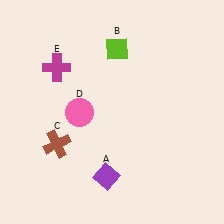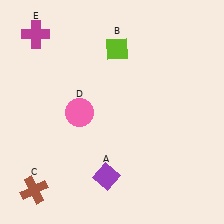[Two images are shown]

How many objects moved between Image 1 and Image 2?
2 objects moved between the two images.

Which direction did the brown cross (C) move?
The brown cross (C) moved down.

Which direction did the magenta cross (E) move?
The magenta cross (E) moved up.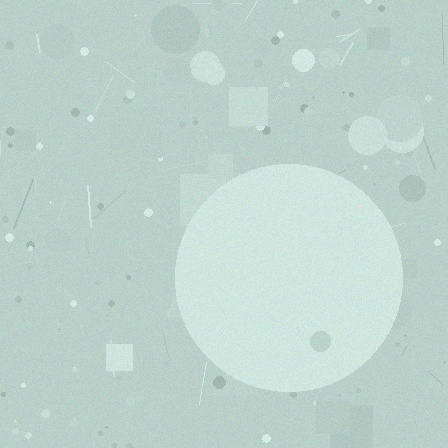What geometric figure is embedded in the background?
A circle is embedded in the background.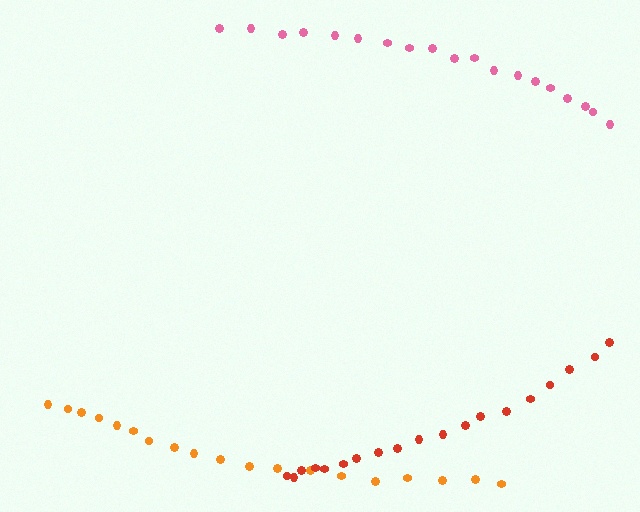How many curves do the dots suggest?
There are 3 distinct paths.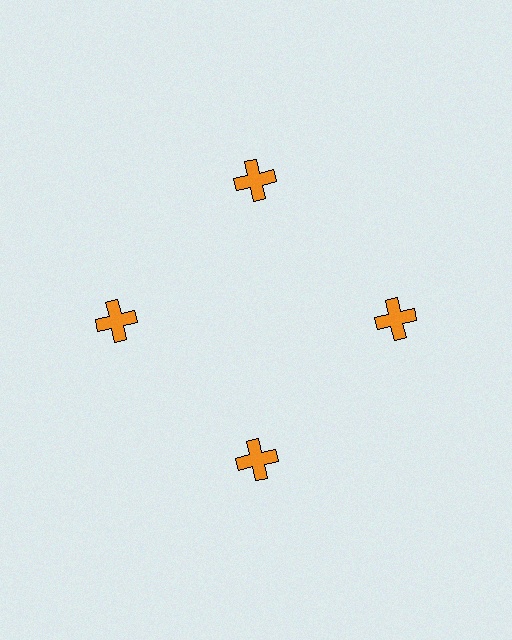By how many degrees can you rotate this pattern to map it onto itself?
The pattern maps onto itself every 90 degrees of rotation.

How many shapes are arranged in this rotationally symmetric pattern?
There are 4 shapes, arranged in 4 groups of 1.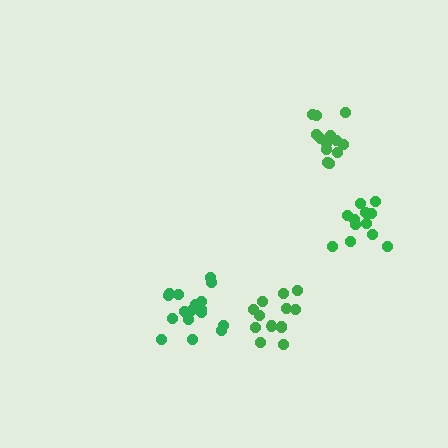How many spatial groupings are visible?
There are 4 spatial groupings.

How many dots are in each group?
Group 1: 12 dots, Group 2: 13 dots, Group 3: 13 dots, Group 4: 17 dots (55 total).